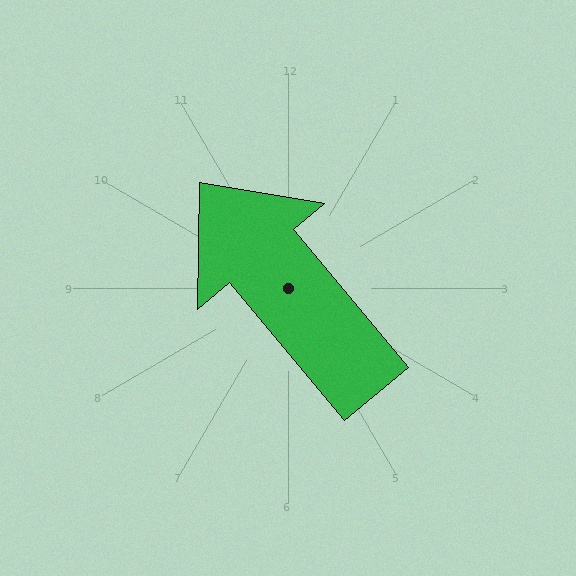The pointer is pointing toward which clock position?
Roughly 11 o'clock.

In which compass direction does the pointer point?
Northwest.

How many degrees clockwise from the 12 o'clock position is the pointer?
Approximately 320 degrees.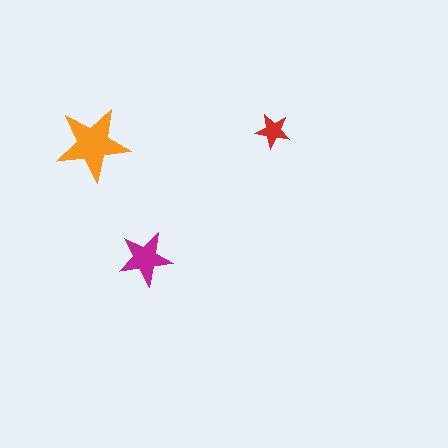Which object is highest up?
The red star is topmost.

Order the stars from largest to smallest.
the orange one, the magenta one, the red one.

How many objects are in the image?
There are 3 objects in the image.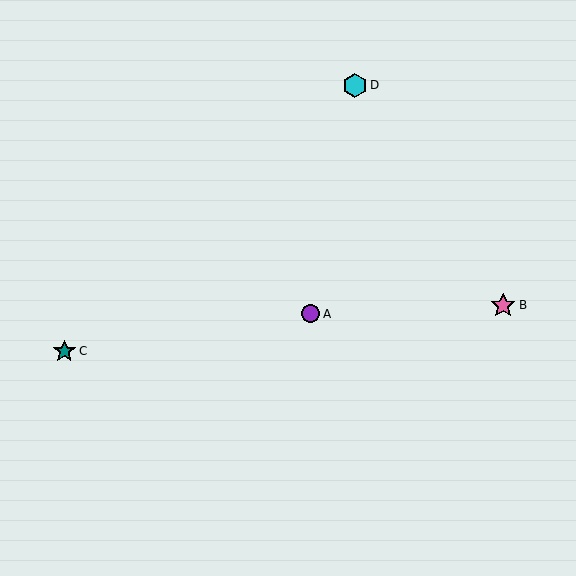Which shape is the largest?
The pink star (labeled B) is the largest.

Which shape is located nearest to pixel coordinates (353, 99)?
The cyan hexagon (labeled D) at (355, 85) is nearest to that location.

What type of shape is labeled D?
Shape D is a cyan hexagon.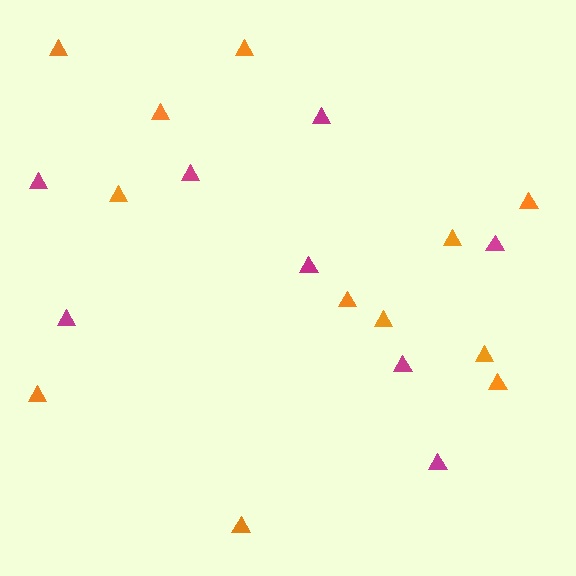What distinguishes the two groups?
There are 2 groups: one group of magenta triangles (8) and one group of orange triangles (12).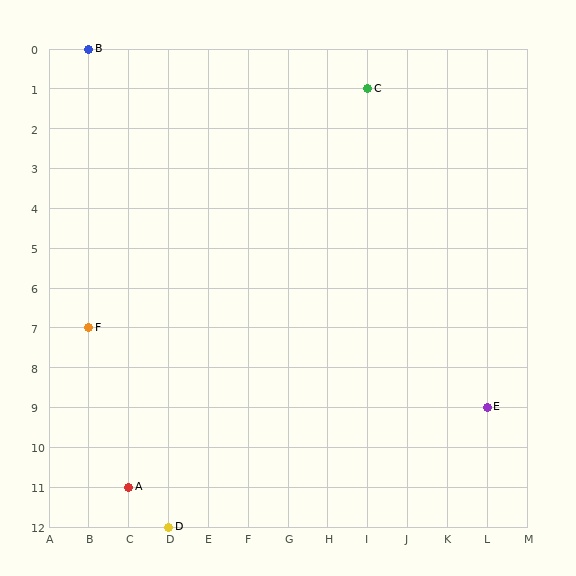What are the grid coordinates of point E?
Point E is at grid coordinates (L, 9).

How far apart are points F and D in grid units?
Points F and D are 2 columns and 5 rows apart (about 5.4 grid units diagonally).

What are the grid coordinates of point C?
Point C is at grid coordinates (I, 1).